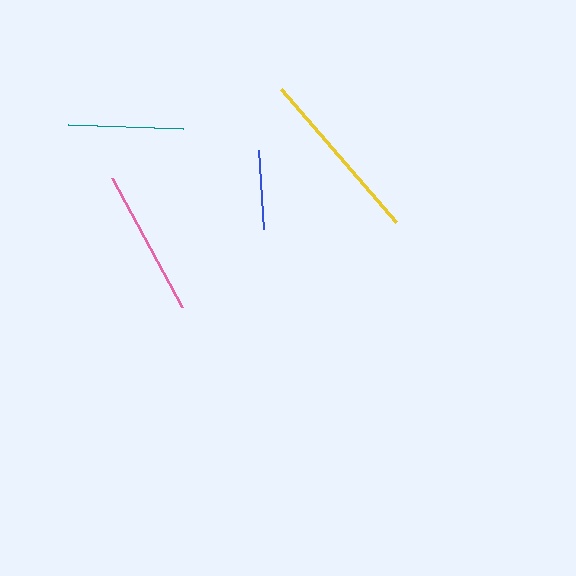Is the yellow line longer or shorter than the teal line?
The yellow line is longer than the teal line.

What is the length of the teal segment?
The teal segment is approximately 114 pixels long.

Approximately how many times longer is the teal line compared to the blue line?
The teal line is approximately 1.5 times the length of the blue line.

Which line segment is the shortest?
The blue line is the shortest at approximately 79 pixels.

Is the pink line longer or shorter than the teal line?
The pink line is longer than the teal line.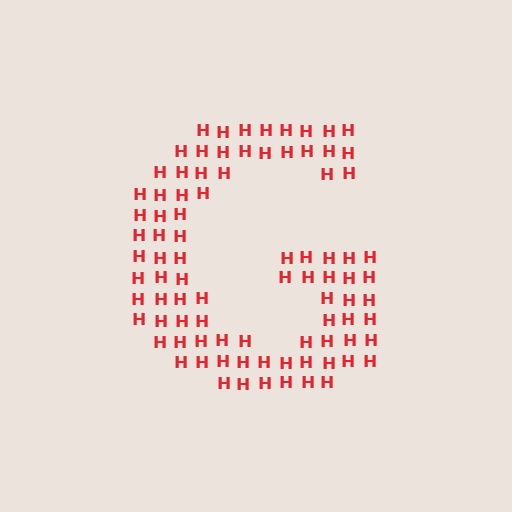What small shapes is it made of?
It is made of small letter H's.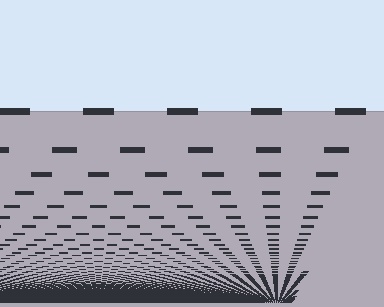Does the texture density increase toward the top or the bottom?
Density increases toward the bottom.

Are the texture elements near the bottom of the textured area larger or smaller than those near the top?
Smaller. The gradient is inverted — elements near the bottom are smaller and denser.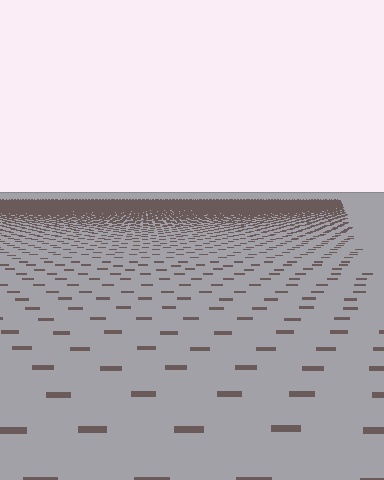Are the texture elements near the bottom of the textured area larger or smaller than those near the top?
Larger. Near the bottom, elements are closer to the viewer and appear at a bigger on-screen size.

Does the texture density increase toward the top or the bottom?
Density increases toward the top.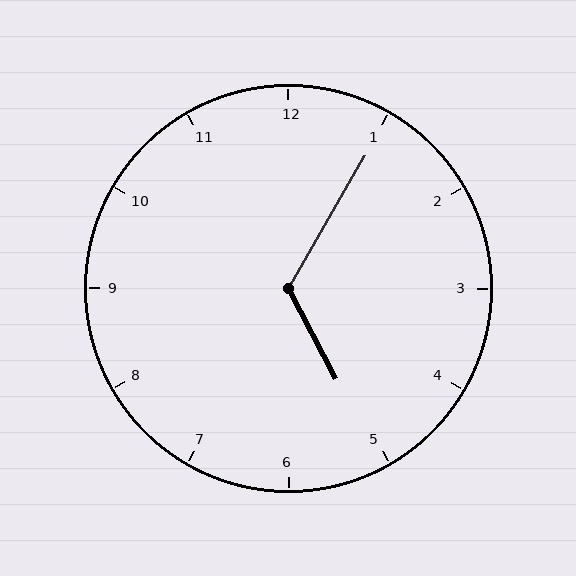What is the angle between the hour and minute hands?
Approximately 122 degrees.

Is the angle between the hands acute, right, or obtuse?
It is obtuse.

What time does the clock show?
5:05.